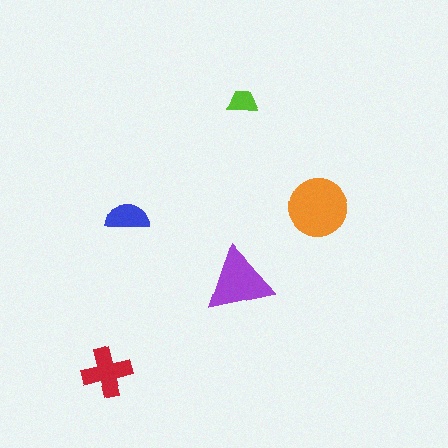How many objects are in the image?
There are 5 objects in the image.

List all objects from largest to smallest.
The orange circle, the purple triangle, the red cross, the blue semicircle, the lime trapezoid.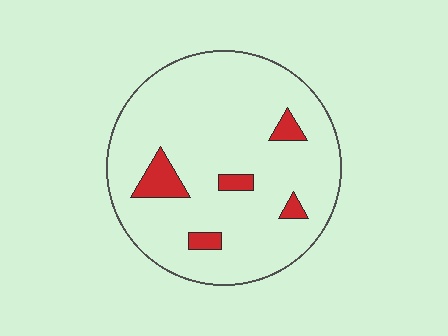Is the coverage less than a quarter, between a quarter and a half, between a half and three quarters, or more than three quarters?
Less than a quarter.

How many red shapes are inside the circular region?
5.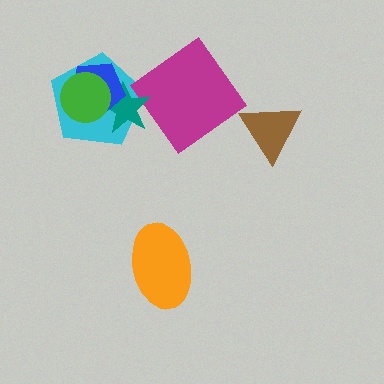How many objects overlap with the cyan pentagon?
3 objects overlap with the cyan pentagon.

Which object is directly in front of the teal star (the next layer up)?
The blue pentagon is directly in front of the teal star.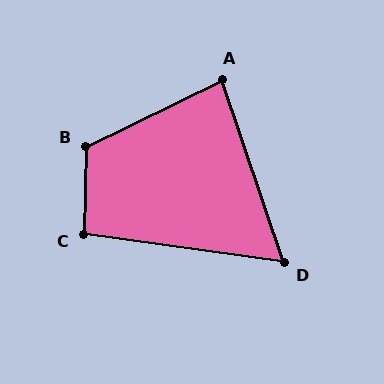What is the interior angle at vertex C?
Approximately 97 degrees (obtuse).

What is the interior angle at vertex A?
Approximately 83 degrees (acute).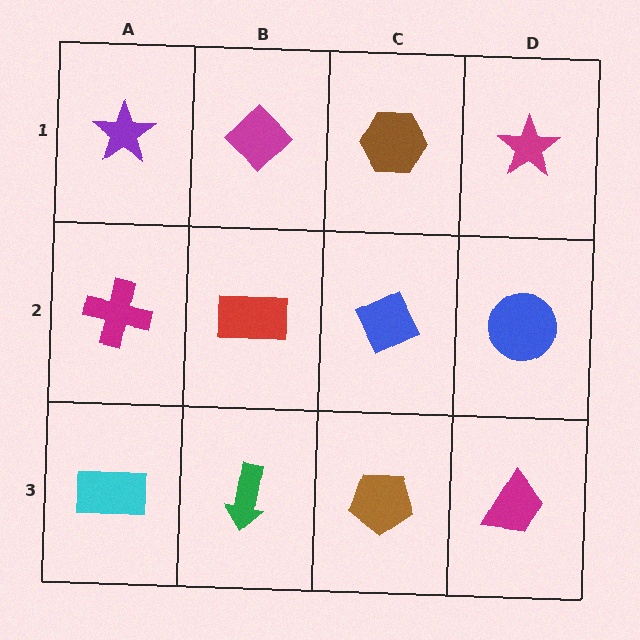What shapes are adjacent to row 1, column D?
A blue circle (row 2, column D), a brown hexagon (row 1, column C).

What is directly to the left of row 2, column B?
A magenta cross.